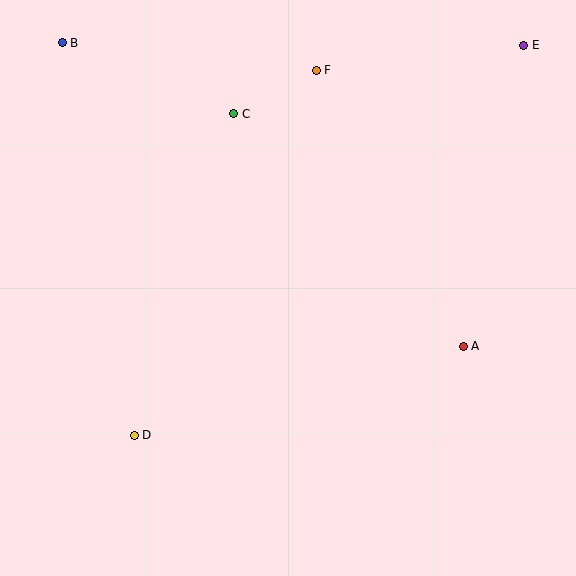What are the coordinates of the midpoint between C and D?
The midpoint between C and D is at (184, 275).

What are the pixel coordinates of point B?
Point B is at (62, 43).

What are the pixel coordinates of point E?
Point E is at (524, 45).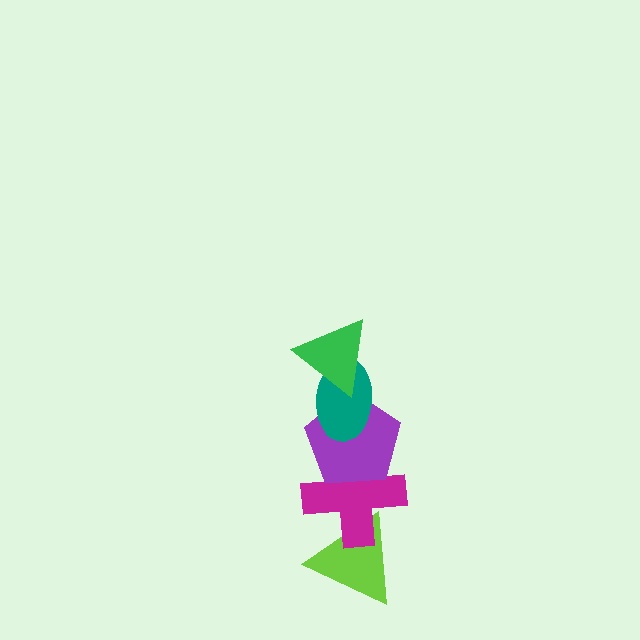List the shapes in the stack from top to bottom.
From top to bottom: the green triangle, the teal ellipse, the purple pentagon, the magenta cross, the lime triangle.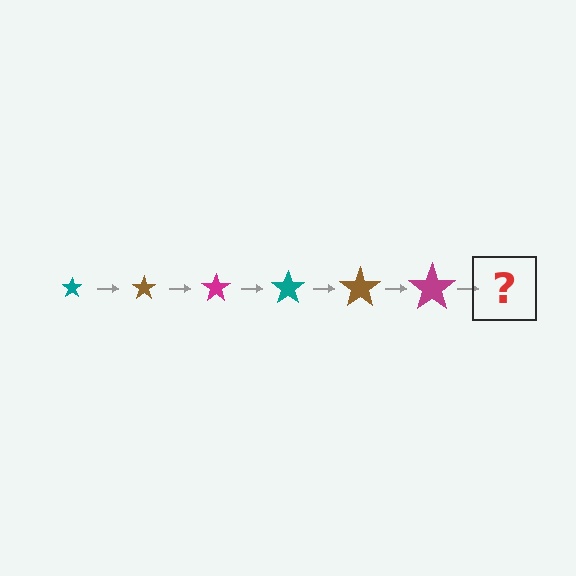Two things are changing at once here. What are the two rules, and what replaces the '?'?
The two rules are that the star grows larger each step and the color cycles through teal, brown, and magenta. The '?' should be a teal star, larger than the previous one.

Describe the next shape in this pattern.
It should be a teal star, larger than the previous one.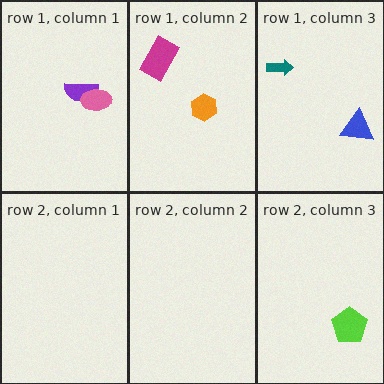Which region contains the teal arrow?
The row 1, column 3 region.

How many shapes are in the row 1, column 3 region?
2.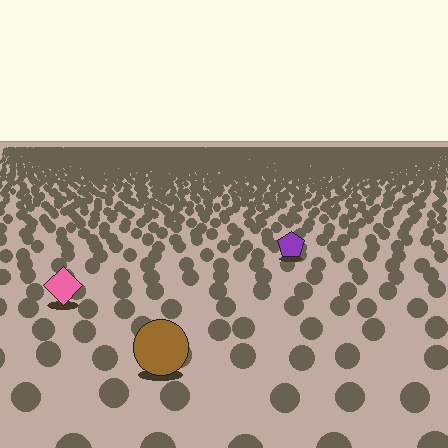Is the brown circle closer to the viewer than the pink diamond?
Yes. The brown circle is closer — you can tell from the texture gradient: the ground texture is coarser near it.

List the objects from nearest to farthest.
From nearest to farthest: the brown circle, the pink diamond, the purple pentagon.